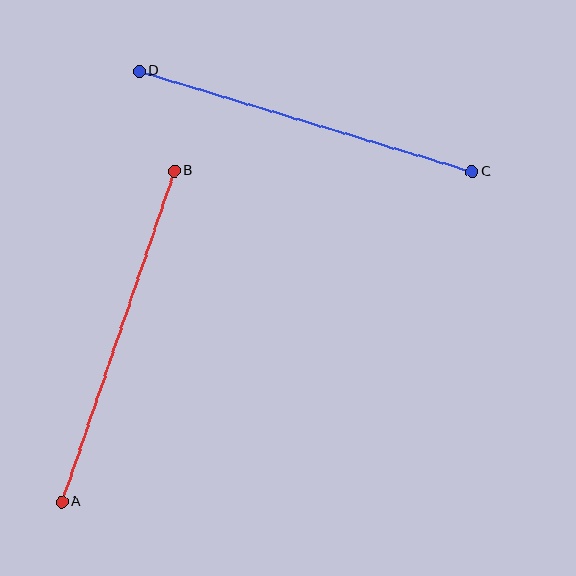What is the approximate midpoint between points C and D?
The midpoint is at approximately (306, 121) pixels.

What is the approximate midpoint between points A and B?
The midpoint is at approximately (118, 336) pixels.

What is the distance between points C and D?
The distance is approximately 348 pixels.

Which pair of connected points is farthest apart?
Points A and B are farthest apart.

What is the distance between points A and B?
The distance is approximately 349 pixels.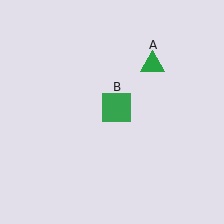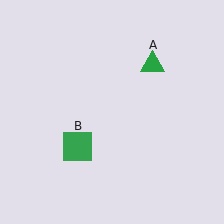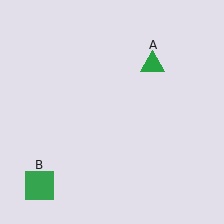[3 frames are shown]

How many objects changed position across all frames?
1 object changed position: green square (object B).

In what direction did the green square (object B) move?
The green square (object B) moved down and to the left.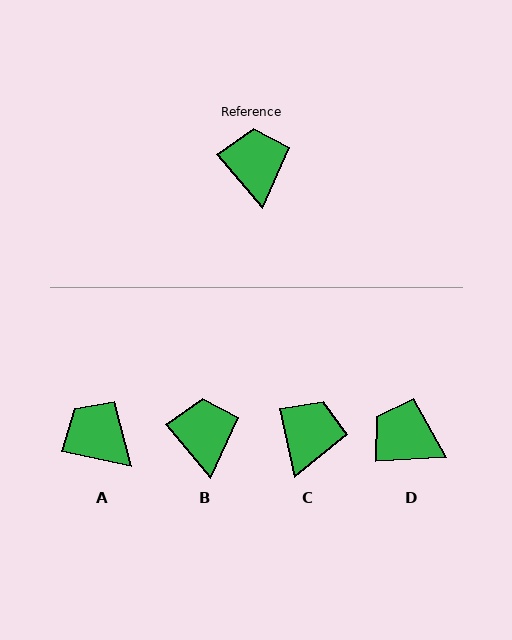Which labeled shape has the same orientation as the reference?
B.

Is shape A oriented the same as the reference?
No, it is off by about 38 degrees.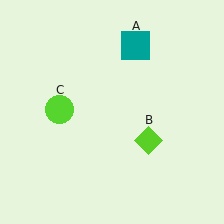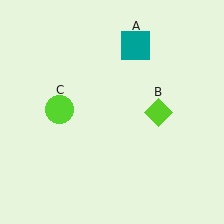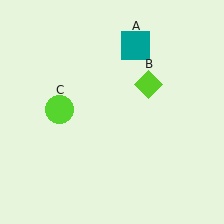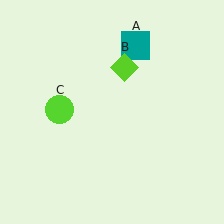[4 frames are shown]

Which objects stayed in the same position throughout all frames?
Teal square (object A) and lime circle (object C) remained stationary.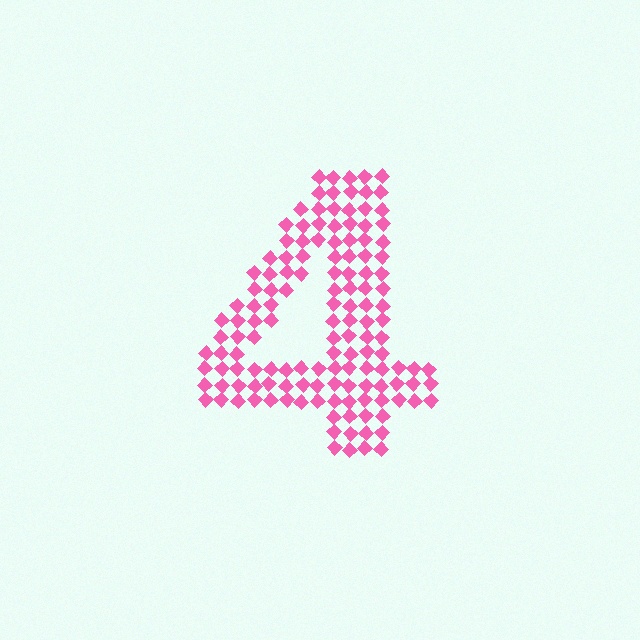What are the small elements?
The small elements are diamonds.